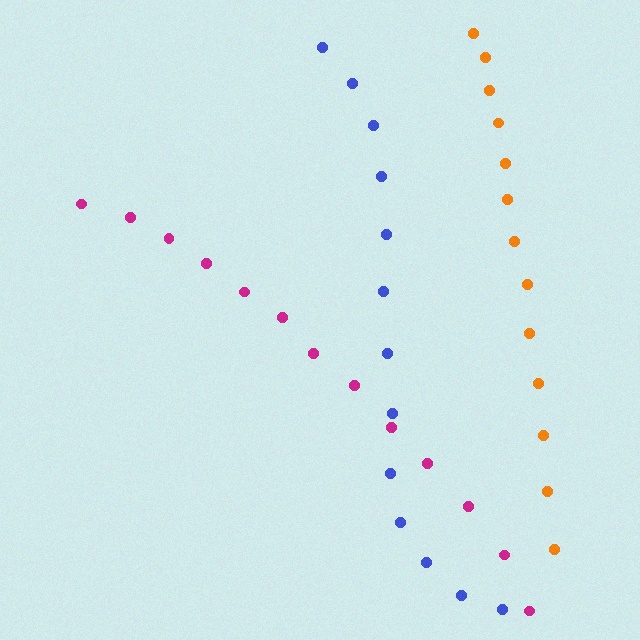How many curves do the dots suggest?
There are 3 distinct paths.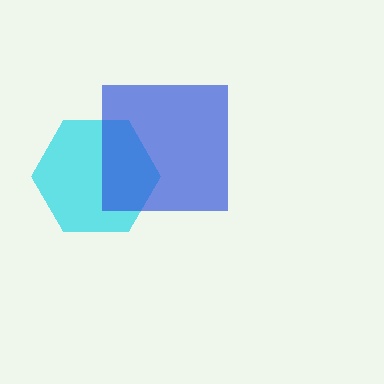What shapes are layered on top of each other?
The layered shapes are: a cyan hexagon, a blue square.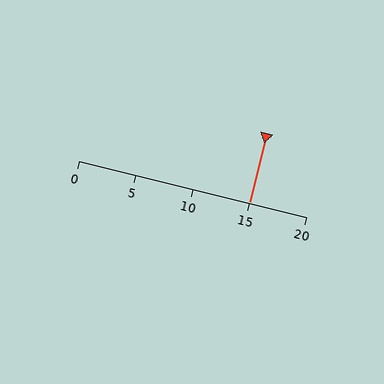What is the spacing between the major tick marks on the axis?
The major ticks are spaced 5 apart.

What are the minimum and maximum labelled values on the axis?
The axis runs from 0 to 20.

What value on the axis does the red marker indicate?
The marker indicates approximately 15.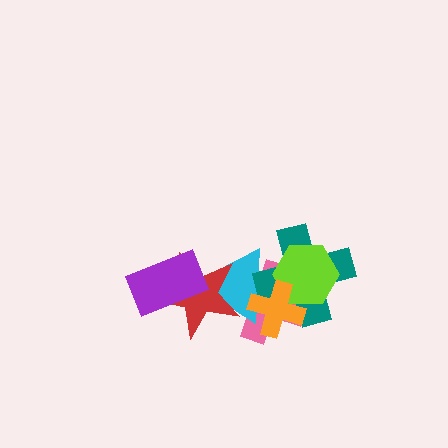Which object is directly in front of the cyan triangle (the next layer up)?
The teal cross is directly in front of the cyan triangle.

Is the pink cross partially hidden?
Yes, it is partially covered by another shape.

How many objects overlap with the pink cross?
5 objects overlap with the pink cross.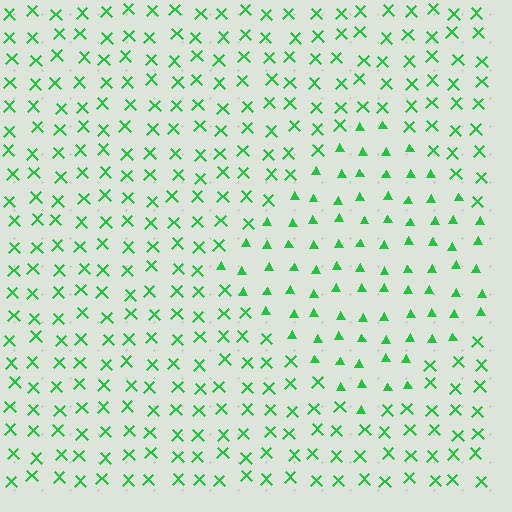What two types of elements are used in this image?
The image uses triangles inside the diamond region and X marks outside it.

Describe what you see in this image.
The image is filled with small green elements arranged in a uniform grid. A diamond-shaped region contains triangles, while the surrounding area contains X marks. The boundary is defined purely by the change in element shape.